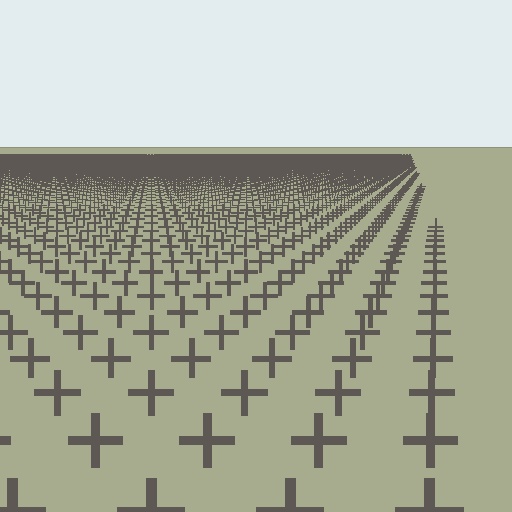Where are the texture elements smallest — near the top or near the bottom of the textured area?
Near the top.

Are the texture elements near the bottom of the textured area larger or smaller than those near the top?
Larger. Near the bottom, elements are closer to the viewer and appear at a bigger on-screen size.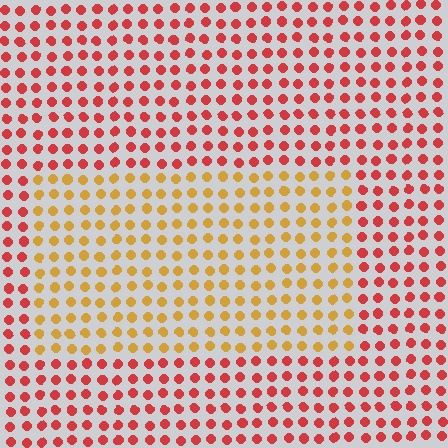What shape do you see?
I see a rectangle.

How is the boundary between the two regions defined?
The boundary is defined purely by a slight shift in hue (about 43 degrees). Spacing, size, and orientation are identical on both sides.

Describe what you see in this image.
The image is filled with small red elements in a uniform arrangement. A rectangle-shaped region is visible where the elements are tinted to a slightly different hue, forming a subtle color boundary.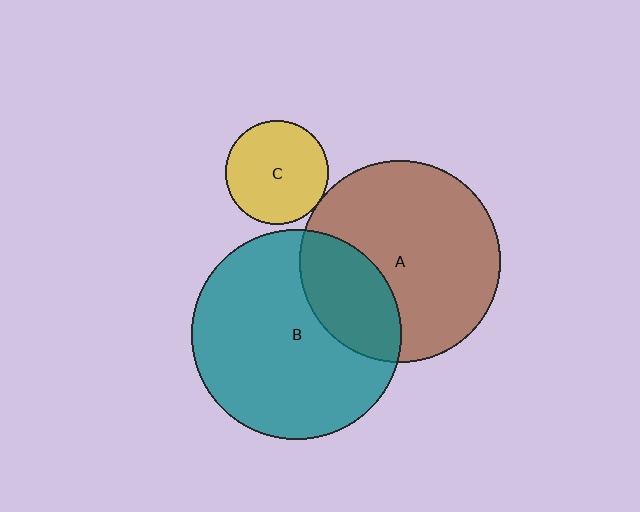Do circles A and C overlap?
Yes.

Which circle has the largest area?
Circle B (teal).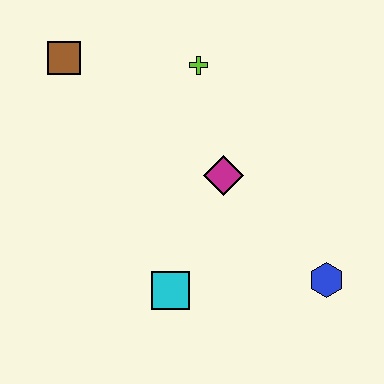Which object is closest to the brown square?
The lime cross is closest to the brown square.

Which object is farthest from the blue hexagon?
The brown square is farthest from the blue hexagon.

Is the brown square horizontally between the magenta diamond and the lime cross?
No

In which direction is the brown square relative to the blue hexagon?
The brown square is to the left of the blue hexagon.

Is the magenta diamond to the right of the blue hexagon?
No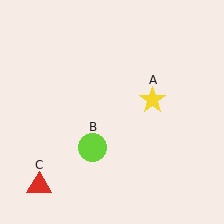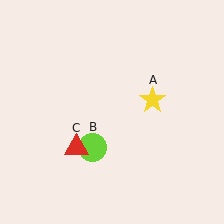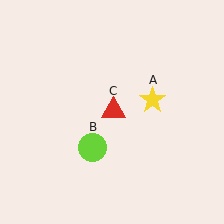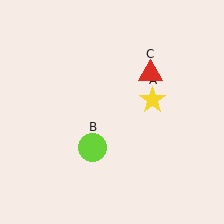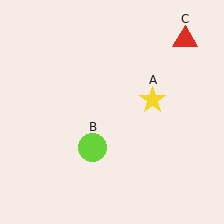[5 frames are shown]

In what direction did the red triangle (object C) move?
The red triangle (object C) moved up and to the right.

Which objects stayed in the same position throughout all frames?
Yellow star (object A) and lime circle (object B) remained stationary.